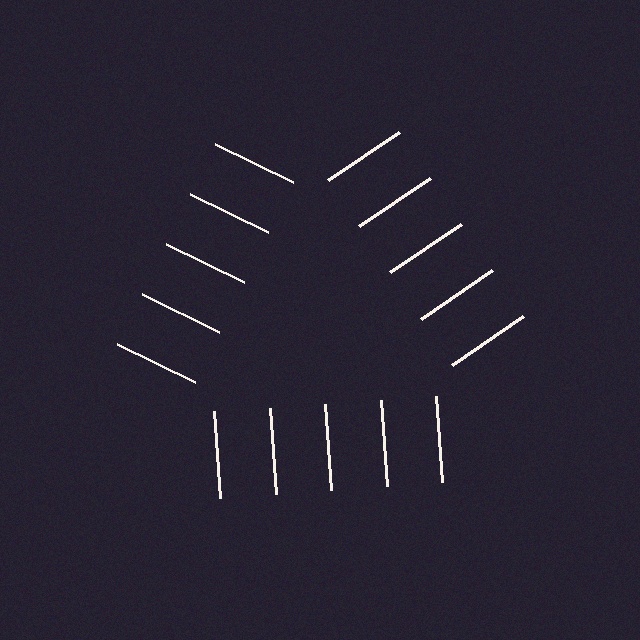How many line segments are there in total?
15 — 5 along each of the 3 edges.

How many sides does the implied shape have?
3 sides — the line-ends trace a triangle.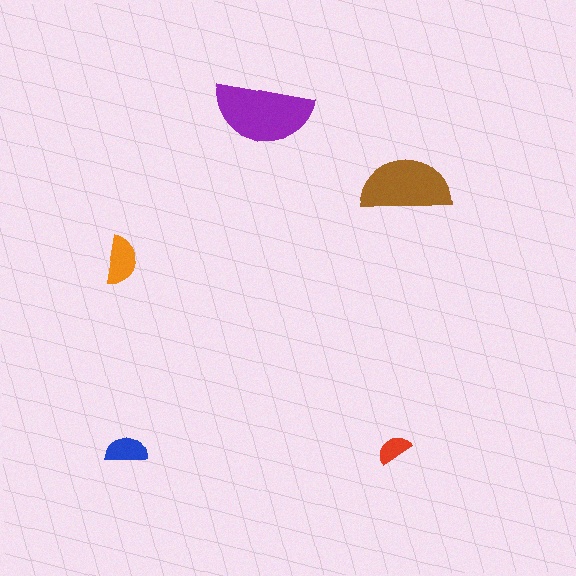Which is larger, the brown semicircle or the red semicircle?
The brown one.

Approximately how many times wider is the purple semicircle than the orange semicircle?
About 2 times wider.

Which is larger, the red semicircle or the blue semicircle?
The blue one.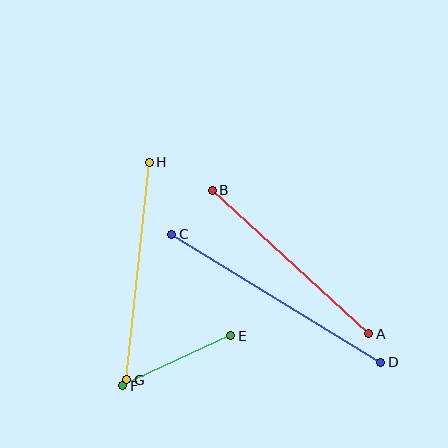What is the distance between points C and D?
The distance is approximately 245 pixels.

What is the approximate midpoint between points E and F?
The midpoint is at approximately (177, 361) pixels.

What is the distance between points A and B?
The distance is approximately 212 pixels.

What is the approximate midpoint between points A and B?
The midpoint is at approximately (290, 262) pixels.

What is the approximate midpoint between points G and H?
The midpoint is at approximately (138, 271) pixels.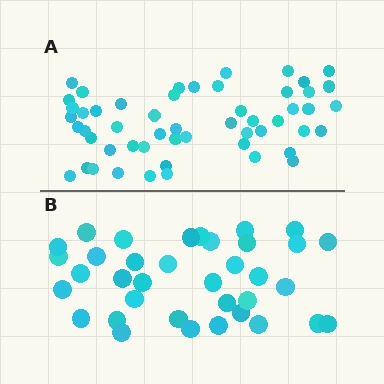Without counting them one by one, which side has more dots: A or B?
Region A (the top region) has more dots.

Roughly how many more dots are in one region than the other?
Region A has approximately 15 more dots than region B.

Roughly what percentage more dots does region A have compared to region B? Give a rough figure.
About 45% more.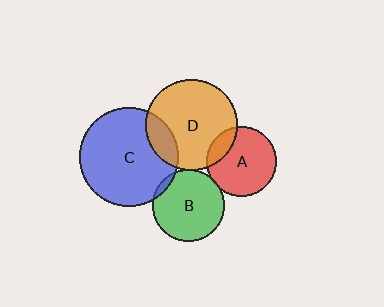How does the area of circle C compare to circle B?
Approximately 1.9 times.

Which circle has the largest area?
Circle C (blue).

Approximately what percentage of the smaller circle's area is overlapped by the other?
Approximately 15%.